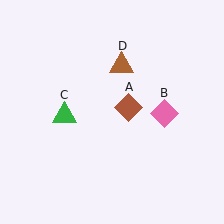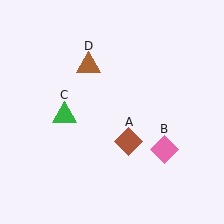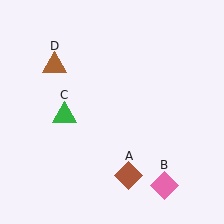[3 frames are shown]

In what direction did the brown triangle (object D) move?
The brown triangle (object D) moved left.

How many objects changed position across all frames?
3 objects changed position: brown diamond (object A), pink diamond (object B), brown triangle (object D).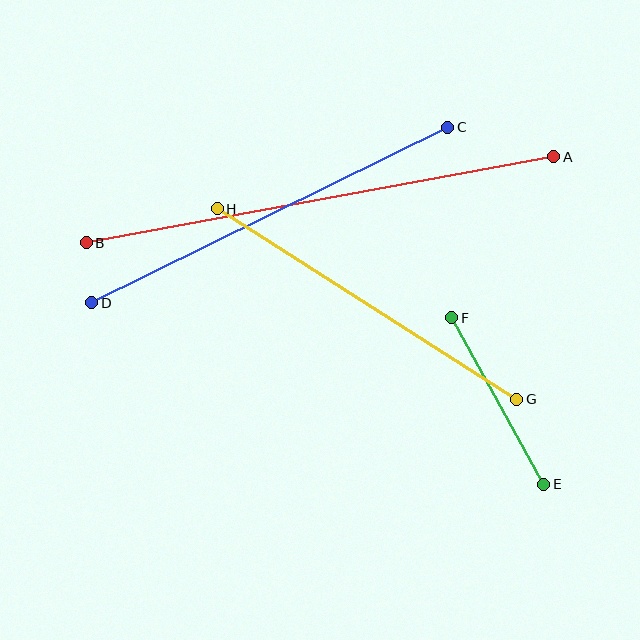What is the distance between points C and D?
The distance is approximately 397 pixels.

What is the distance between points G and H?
The distance is approximately 355 pixels.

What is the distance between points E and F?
The distance is approximately 190 pixels.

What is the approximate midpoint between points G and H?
The midpoint is at approximately (367, 304) pixels.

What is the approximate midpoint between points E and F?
The midpoint is at approximately (498, 401) pixels.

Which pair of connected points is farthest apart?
Points A and B are farthest apart.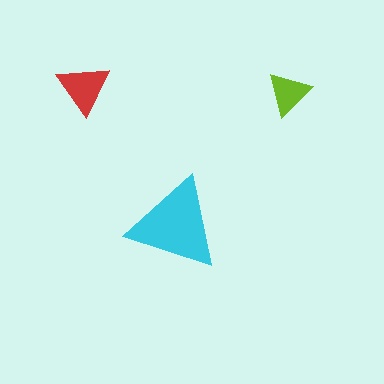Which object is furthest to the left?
The red triangle is leftmost.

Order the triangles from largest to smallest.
the cyan one, the red one, the lime one.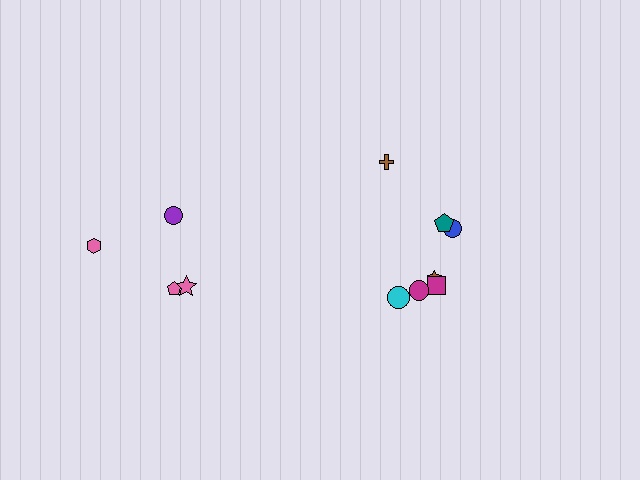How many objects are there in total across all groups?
There are 11 objects.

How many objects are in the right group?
There are 7 objects.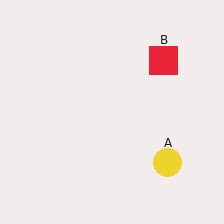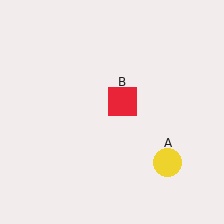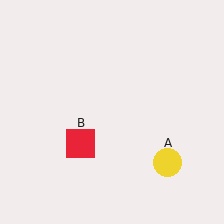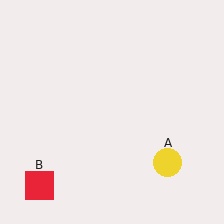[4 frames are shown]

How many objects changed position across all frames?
1 object changed position: red square (object B).